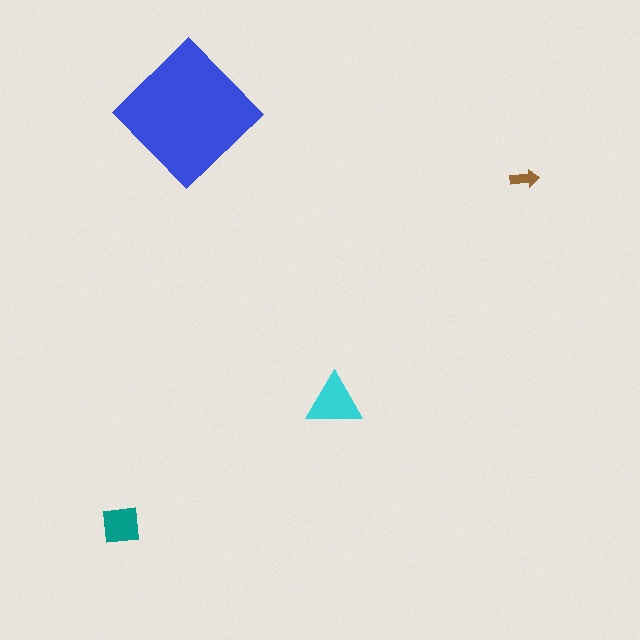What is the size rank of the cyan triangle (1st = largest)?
2nd.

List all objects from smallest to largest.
The brown arrow, the teal square, the cyan triangle, the blue diamond.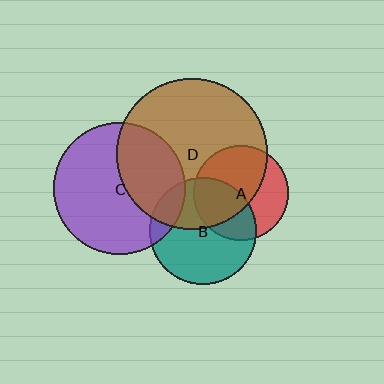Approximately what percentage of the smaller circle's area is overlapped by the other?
Approximately 35%.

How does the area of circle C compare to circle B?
Approximately 1.5 times.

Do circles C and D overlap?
Yes.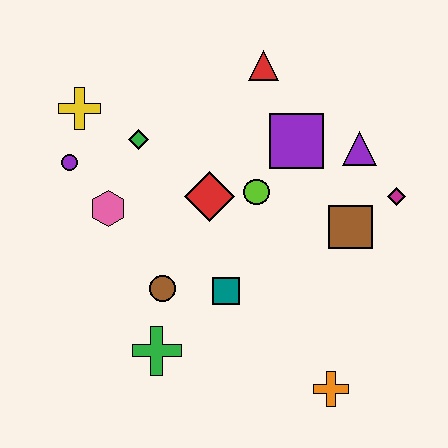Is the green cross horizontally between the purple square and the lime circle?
No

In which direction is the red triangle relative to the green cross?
The red triangle is above the green cross.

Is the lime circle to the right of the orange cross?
No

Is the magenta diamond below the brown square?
No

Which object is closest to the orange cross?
The teal square is closest to the orange cross.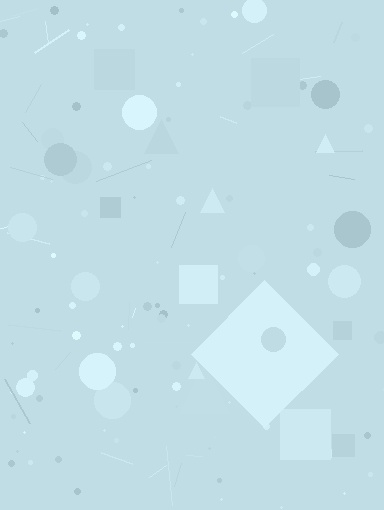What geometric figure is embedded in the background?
A diamond is embedded in the background.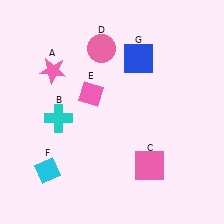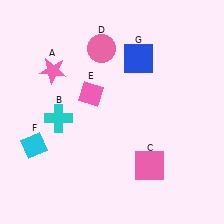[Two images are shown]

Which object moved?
The cyan diamond (F) moved up.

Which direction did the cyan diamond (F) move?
The cyan diamond (F) moved up.